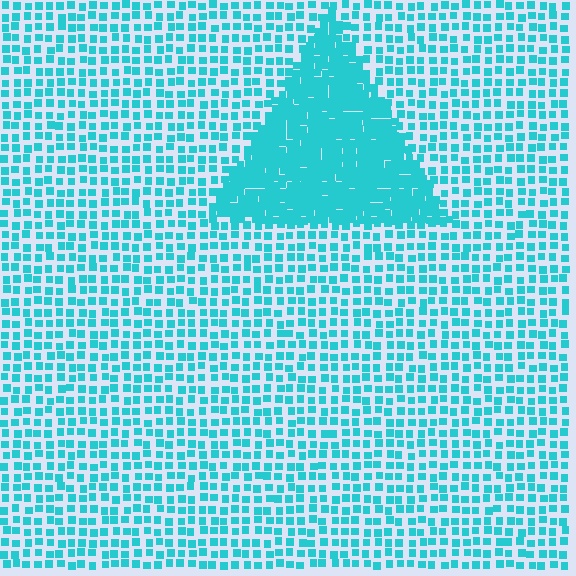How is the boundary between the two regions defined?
The boundary is defined by a change in element density (approximately 2.5x ratio). All elements are the same color, size, and shape.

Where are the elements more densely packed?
The elements are more densely packed inside the triangle boundary.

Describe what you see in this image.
The image contains small cyan elements arranged at two different densities. A triangle-shaped region is visible where the elements are more densely packed than the surrounding area.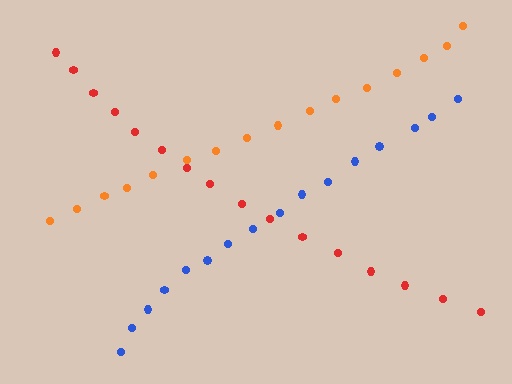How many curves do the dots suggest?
There are 3 distinct paths.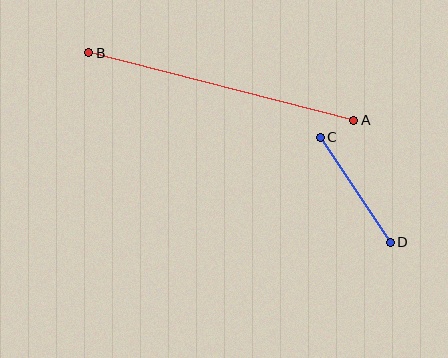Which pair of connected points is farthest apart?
Points A and B are farthest apart.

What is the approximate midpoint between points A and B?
The midpoint is at approximately (221, 87) pixels.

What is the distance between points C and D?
The distance is approximately 126 pixels.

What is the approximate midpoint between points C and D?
The midpoint is at approximately (355, 190) pixels.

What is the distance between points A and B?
The distance is approximately 273 pixels.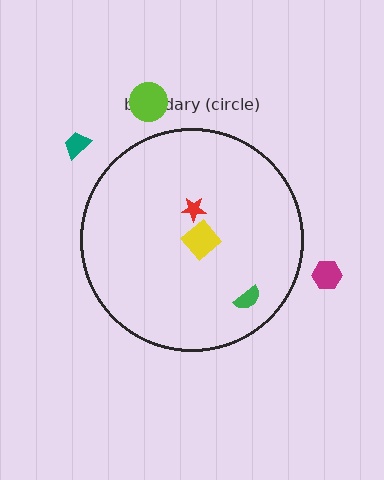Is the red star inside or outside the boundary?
Inside.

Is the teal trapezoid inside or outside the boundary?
Outside.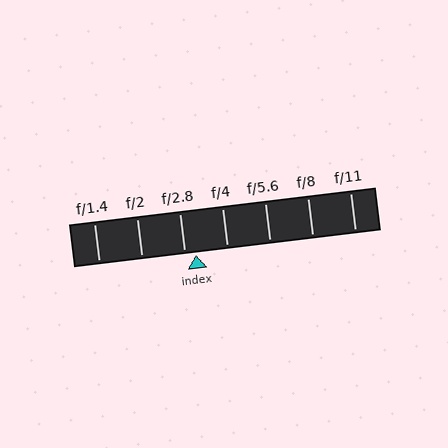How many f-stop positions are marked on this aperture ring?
There are 7 f-stop positions marked.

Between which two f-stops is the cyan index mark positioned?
The index mark is between f/2.8 and f/4.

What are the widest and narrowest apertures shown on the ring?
The widest aperture shown is f/1.4 and the narrowest is f/11.